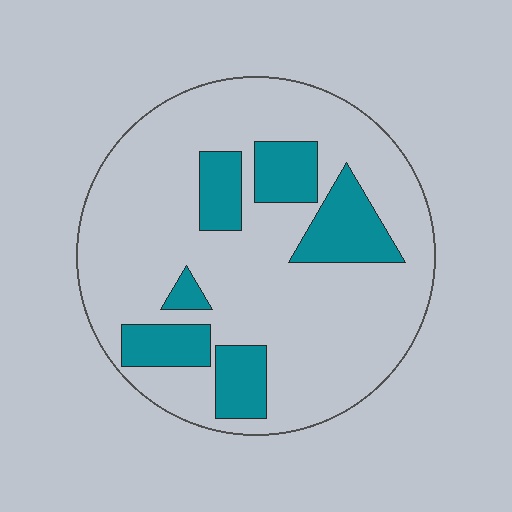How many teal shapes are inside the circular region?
6.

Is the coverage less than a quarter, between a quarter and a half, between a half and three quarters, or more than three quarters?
Less than a quarter.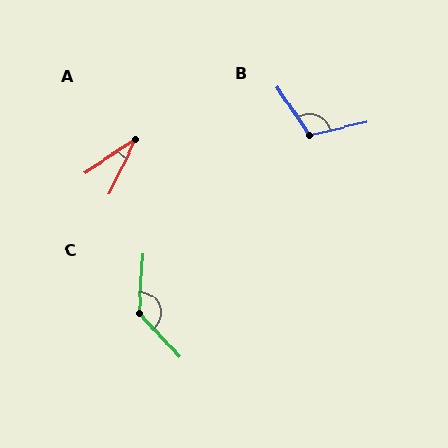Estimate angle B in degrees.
Approximately 110 degrees.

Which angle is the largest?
C, at approximately 134 degrees.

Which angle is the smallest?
A, at approximately 31 degrees.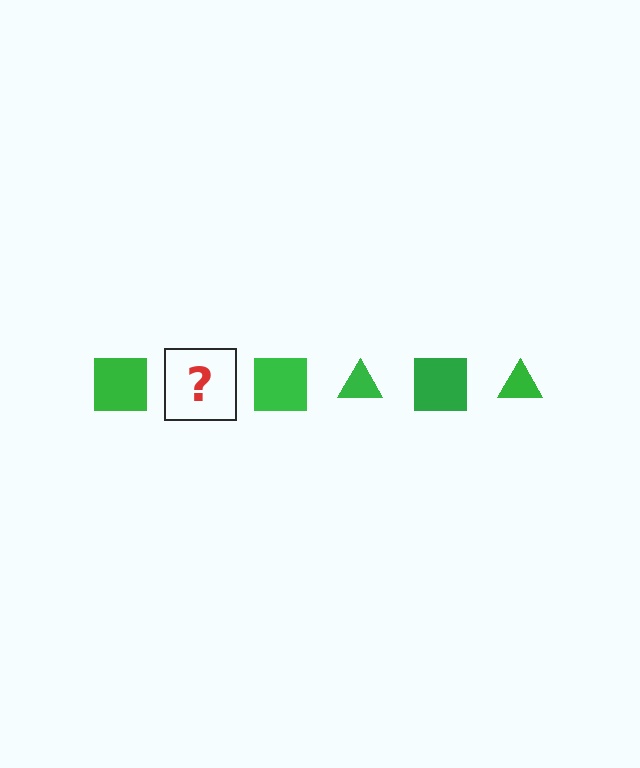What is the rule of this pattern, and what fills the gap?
The rule is that the pattern cycles through square, triangle shapes in green. The gap should be filled with a green triangle.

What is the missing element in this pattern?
The missing element is a green triangle.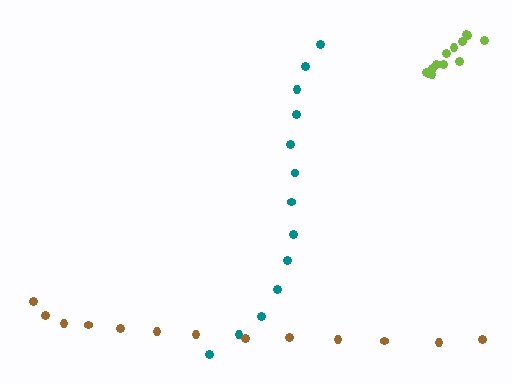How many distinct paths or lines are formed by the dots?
There are 3 distinct paths.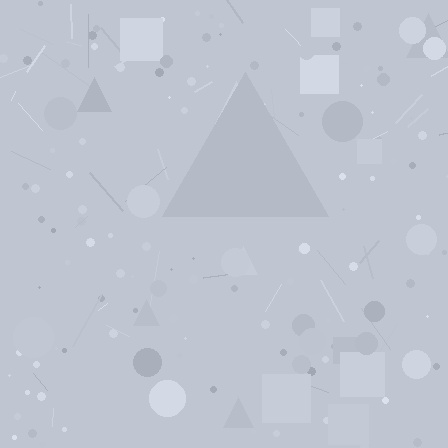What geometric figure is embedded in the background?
A triangle is embedded in the background.